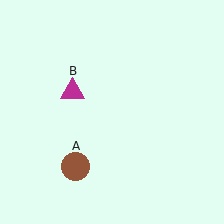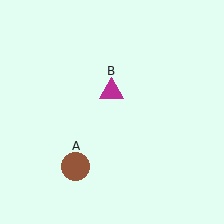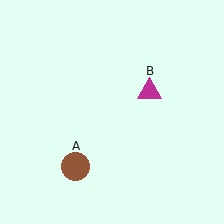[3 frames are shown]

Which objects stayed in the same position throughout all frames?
Brown circle (object A) remained stationary.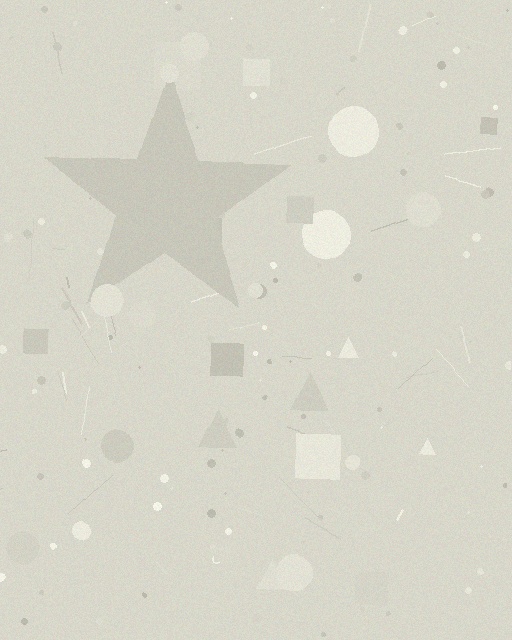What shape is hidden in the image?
A star is hidden in the image.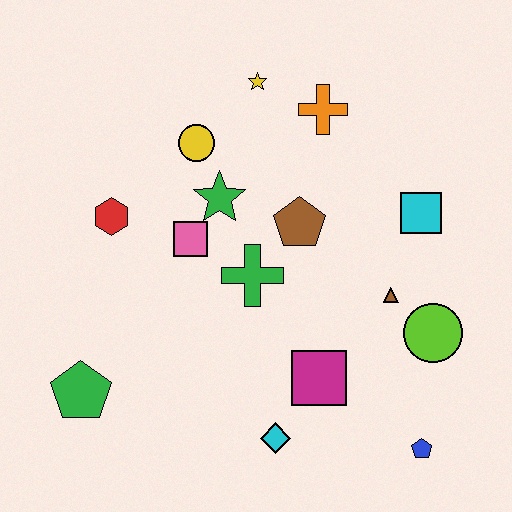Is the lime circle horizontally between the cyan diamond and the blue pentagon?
No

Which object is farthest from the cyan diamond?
The yellow star is farthest from the cyan diamond.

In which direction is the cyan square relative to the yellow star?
The cyan square is to the right of the yellow star.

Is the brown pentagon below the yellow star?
Yes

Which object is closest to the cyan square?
The brown triangle is closest to the cyan square.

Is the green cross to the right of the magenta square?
No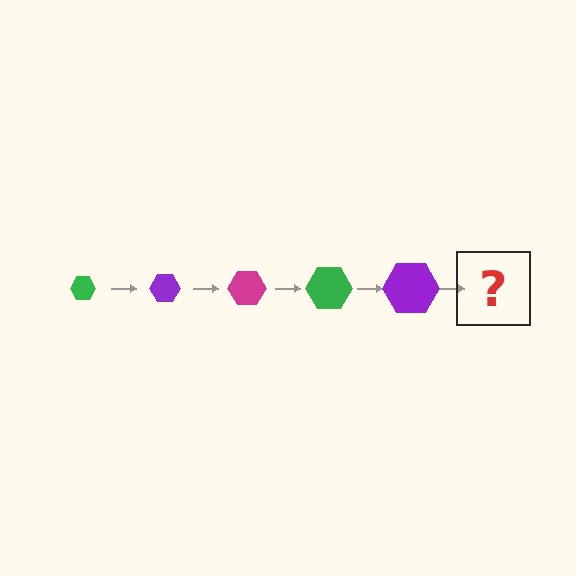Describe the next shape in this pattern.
It should be a magenta hexagon, larger than the previous one.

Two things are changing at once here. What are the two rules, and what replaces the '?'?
The two rules are that the hexagon grows larger each step and the color cycles through green, purple, and magenta. The '?' should be a magenta hexagon, larger than the previous one.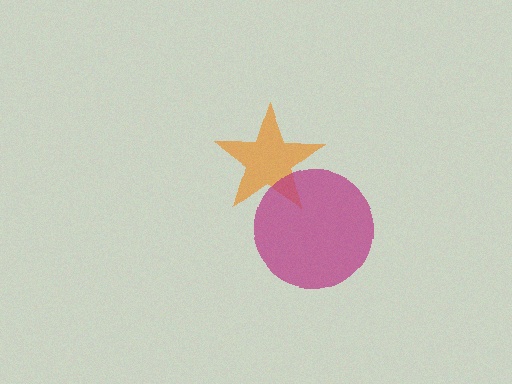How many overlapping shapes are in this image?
There are 2 overlapping shapes in the image.